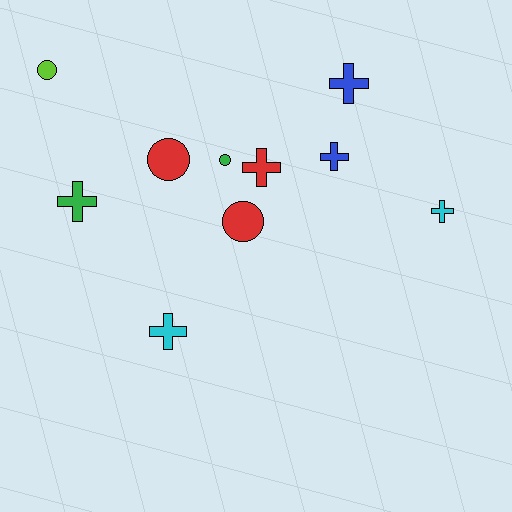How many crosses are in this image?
There are 6 crosses.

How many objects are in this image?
There are 10 objects.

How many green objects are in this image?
There are 2 green objects.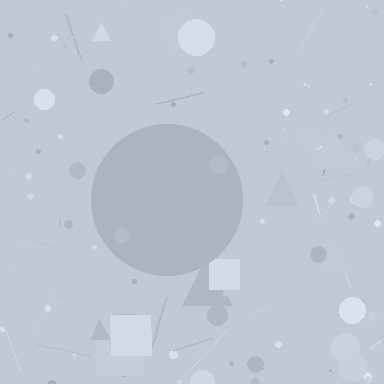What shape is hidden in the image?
A circle is hidden in the image.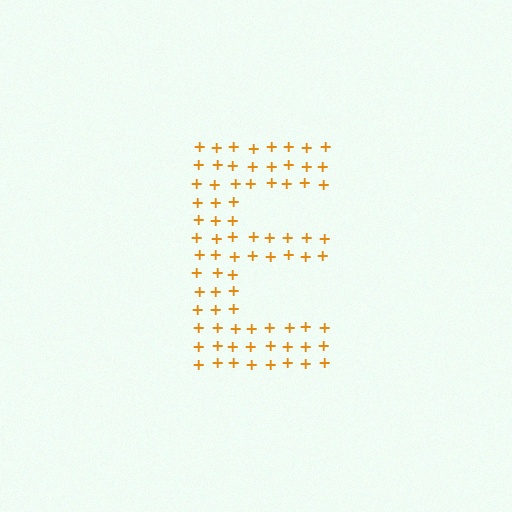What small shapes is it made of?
It is made of small plus signs.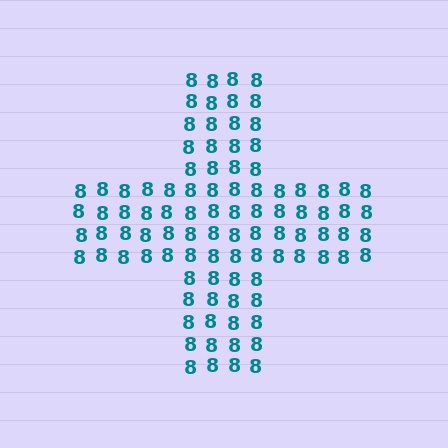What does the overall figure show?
The overall figure shows a cross.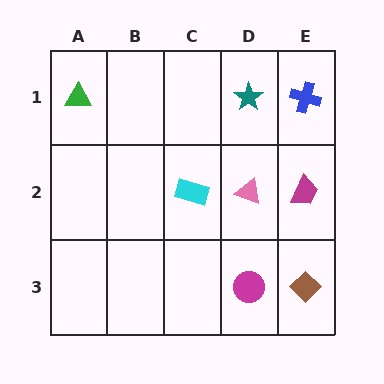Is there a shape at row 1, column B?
No, that cell is empty.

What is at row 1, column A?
A green triangle.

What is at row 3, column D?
A magenta circle.